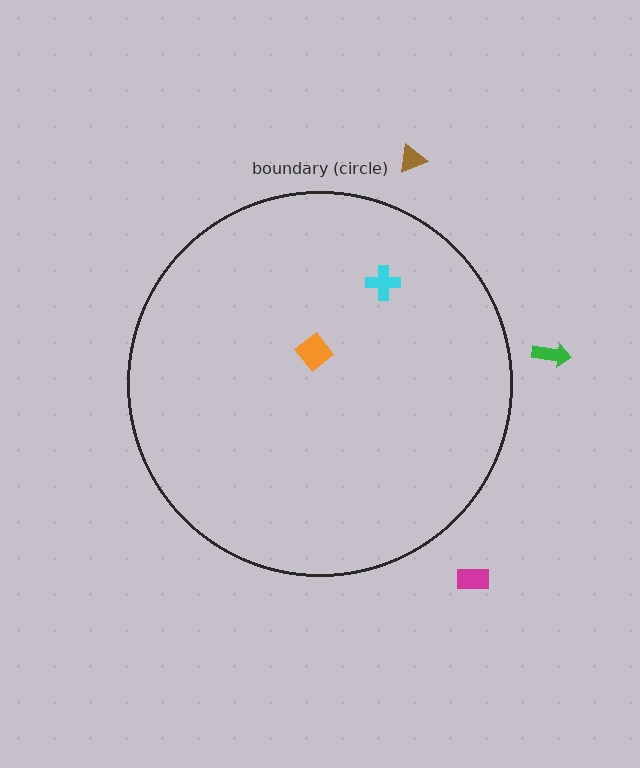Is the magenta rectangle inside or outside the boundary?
Outside.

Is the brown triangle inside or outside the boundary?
Outside.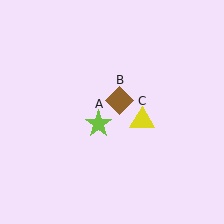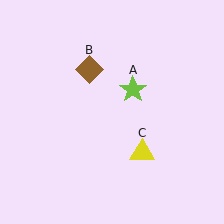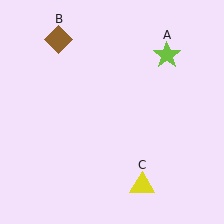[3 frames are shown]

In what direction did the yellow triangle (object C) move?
The yellow triangle (object C) moved down.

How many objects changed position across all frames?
3 objects changed position: lime star (object A), brown diamond (object B), yellow triangle (object C).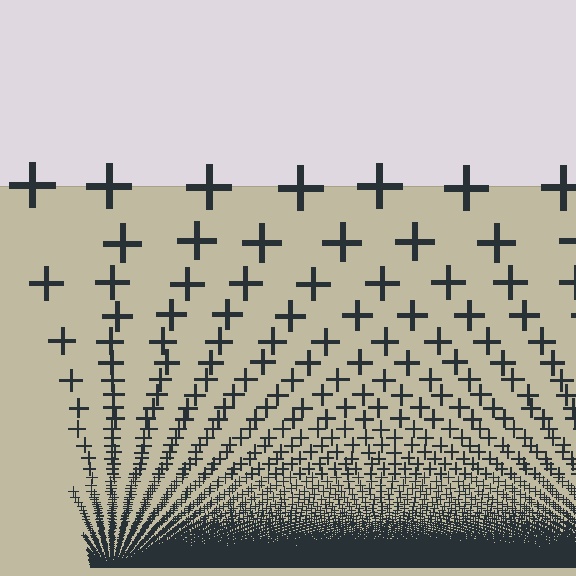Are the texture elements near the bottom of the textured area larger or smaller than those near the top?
Smaller. The gradient is inverted — elements near the bottom are smaller and denser.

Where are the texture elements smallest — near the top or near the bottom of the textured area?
Near the bottom.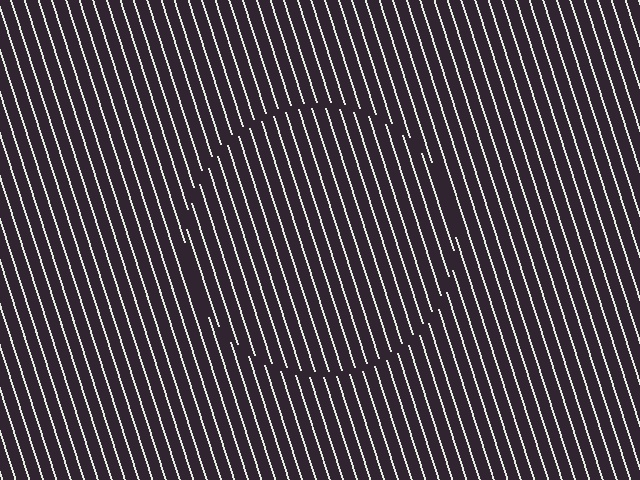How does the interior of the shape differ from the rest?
The interior of the shape contains the same grating, shifted by half a period — the contour is defined by the phase discontinuity where line-ends from the inner and outer gratings abut.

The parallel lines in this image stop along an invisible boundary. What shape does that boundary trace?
An illusory circle. The interior of the shape contains the same grating, shifted by half a period — the contour is defined by the phase discontinuity where line-ends from the inner and outer gratings abut.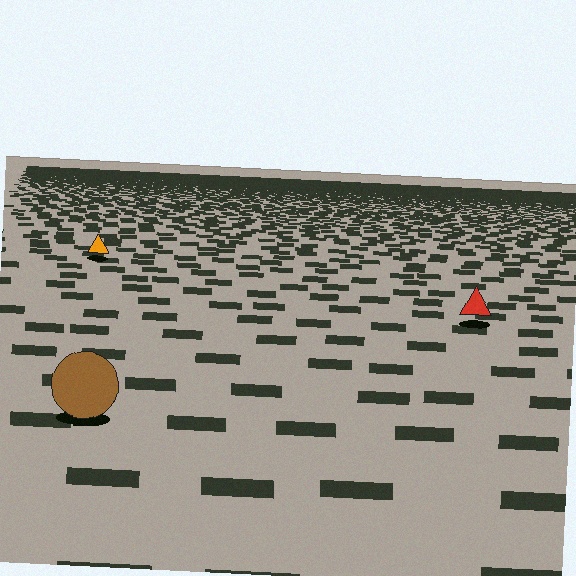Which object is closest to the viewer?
The brown circle is closest. The texture marks near it are larger and more spread out.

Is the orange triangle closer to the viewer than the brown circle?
No. The brown circle is closer — you can tell from the texture gradient: the ground texture is coarser near it.